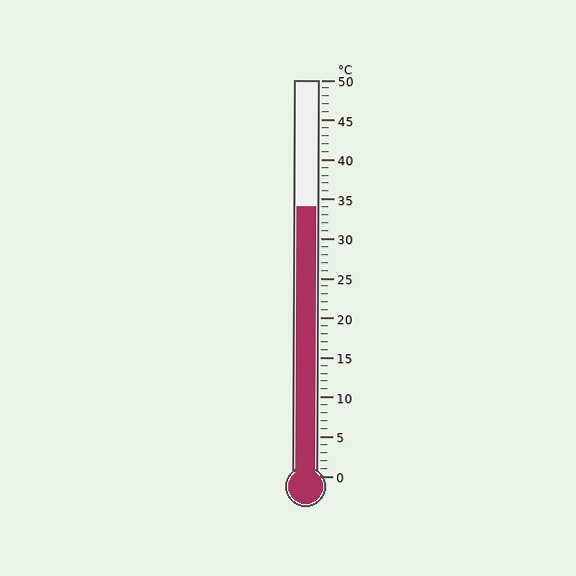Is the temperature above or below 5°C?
The temperature is above 5°C.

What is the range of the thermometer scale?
The thermometer scale ranges from 0°C to 50°C.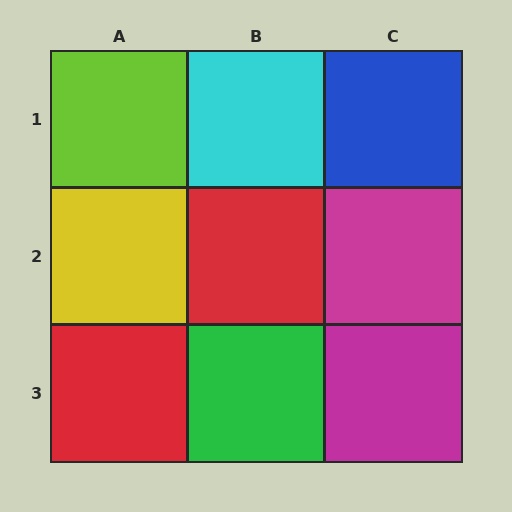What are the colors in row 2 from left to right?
Yellow, red, magenta.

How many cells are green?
1 cell is green.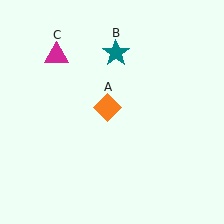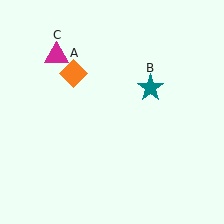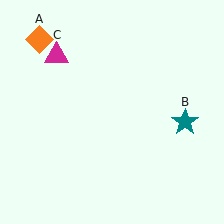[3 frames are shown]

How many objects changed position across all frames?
2 objects changed position: orange diamond (object A), teal star (object B).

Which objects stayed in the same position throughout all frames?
Magenta triangle (object C) remained stationary.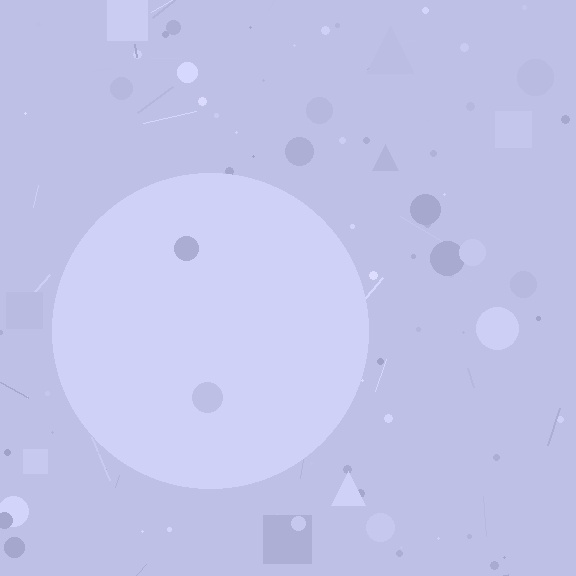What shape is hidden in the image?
A circle is hidden in the image.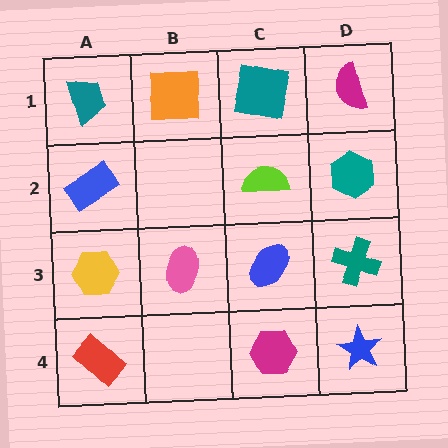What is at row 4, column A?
A red rectangle.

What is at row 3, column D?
A teal cross.